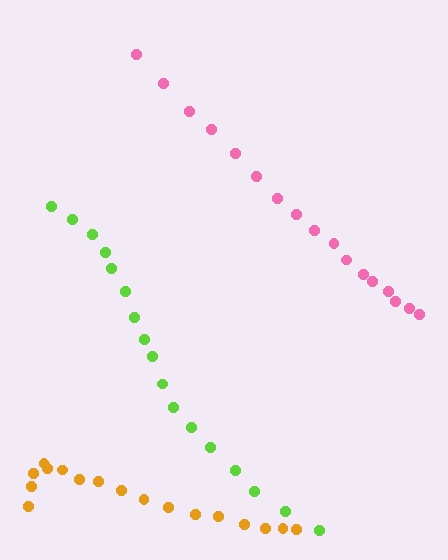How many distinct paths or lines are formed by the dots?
There are 3 distinct paths.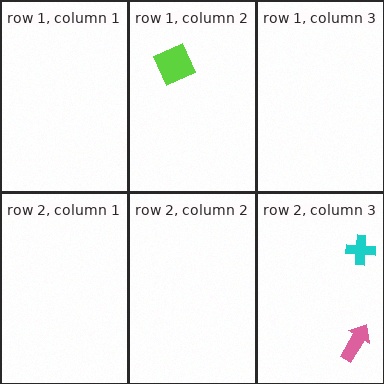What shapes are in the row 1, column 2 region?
The lime diamond.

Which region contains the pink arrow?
The row 2, column 3 region.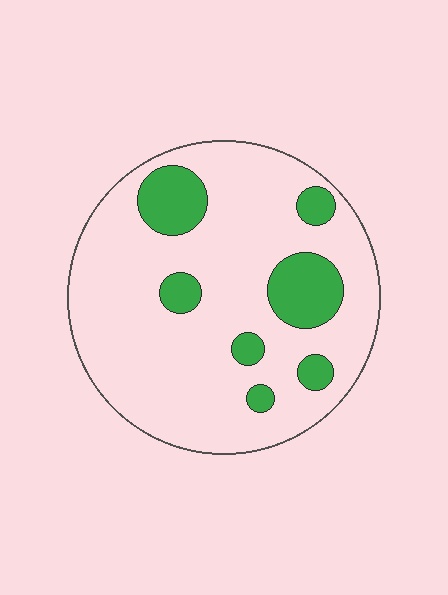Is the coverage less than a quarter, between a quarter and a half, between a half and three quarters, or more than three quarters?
Less than a quarter.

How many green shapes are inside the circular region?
7.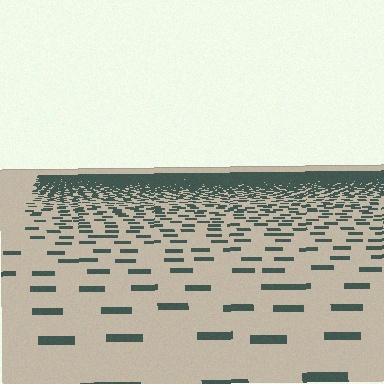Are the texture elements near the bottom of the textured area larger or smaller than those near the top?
Larger. Near the bottom, elements are closer to the viewer and appear at a bigger on-screen size.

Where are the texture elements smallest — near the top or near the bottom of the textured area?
Near the top.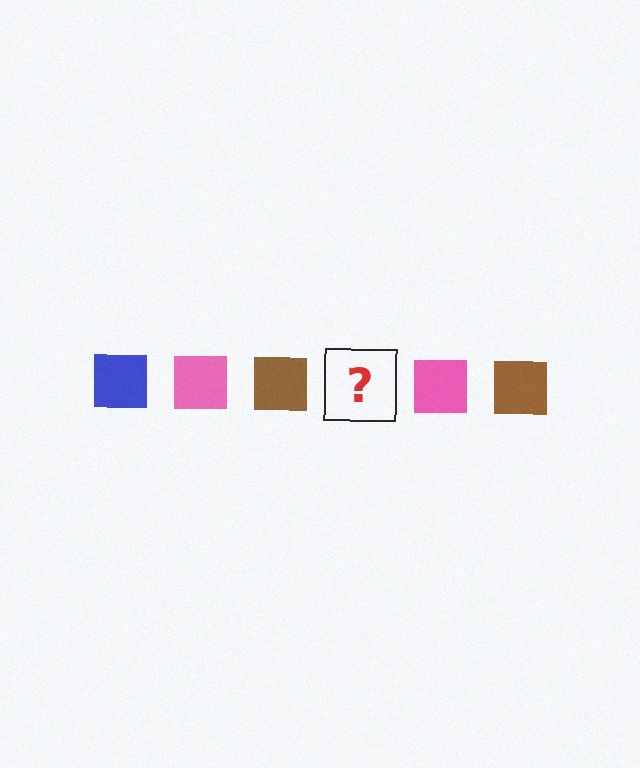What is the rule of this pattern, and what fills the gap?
The rule is that the pattern cycles through blue, pink, brown squares. The gap should be filled with a blue square.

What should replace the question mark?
The question mark should be replaced with a blue square.